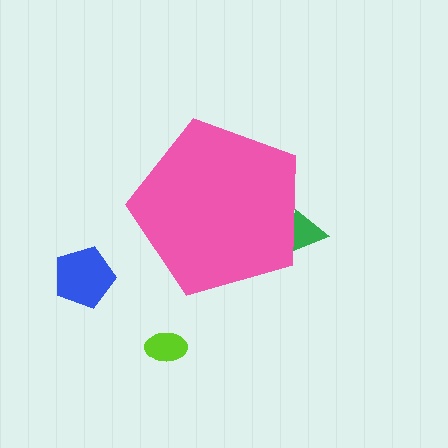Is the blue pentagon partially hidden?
No, the blue pentagon is fully visible.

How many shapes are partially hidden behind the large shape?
1 shape is partially hidden.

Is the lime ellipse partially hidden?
No, the lime ellipse is fully visible.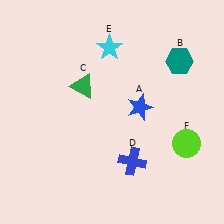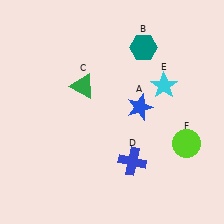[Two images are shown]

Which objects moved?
The objects that moved are: the teal hexagon (B), the cyan star (E).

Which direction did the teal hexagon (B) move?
The teal hexagon (B) moved left.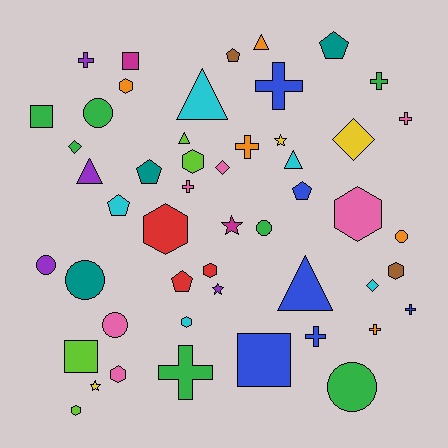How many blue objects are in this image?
There are 6 blue objects.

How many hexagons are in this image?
There are 9 hexagons.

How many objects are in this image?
There are 50 objects.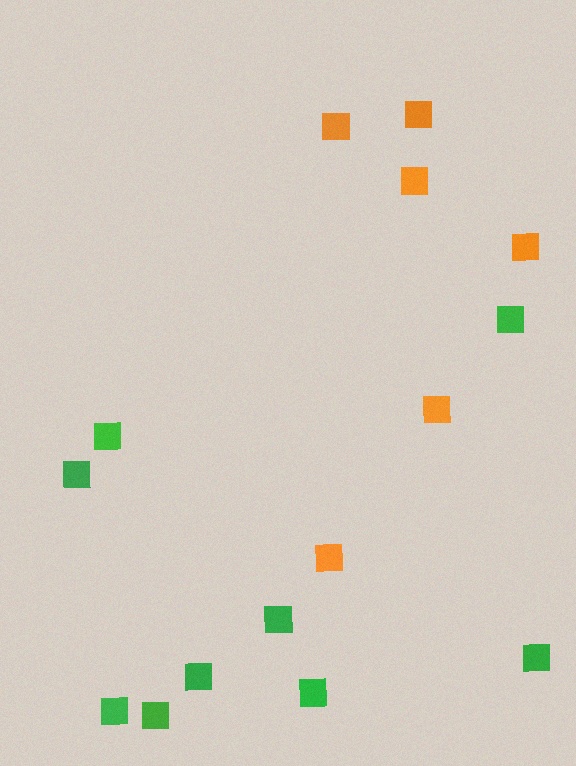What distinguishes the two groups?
There are 2 groups: one group of green squares (9) and one group of orange squares (6).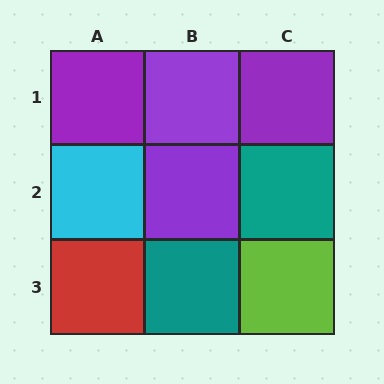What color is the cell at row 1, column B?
Purple.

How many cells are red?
1 cell is red.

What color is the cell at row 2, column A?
Cyan.